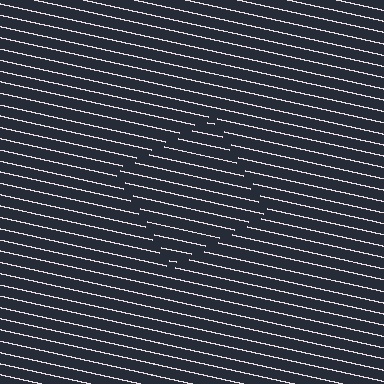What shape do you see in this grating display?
An illusory square. The interior of the shape contains the same grating, shifted by half a period — the contour is defined by the phase discontinuity where line-ends from the inner and outer gratings abut.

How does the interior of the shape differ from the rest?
The interior of the shape contains the same grating, shifted by half a period — the contour is defined by the phase discontinuity where line-ends from the inner and outer gratings abut.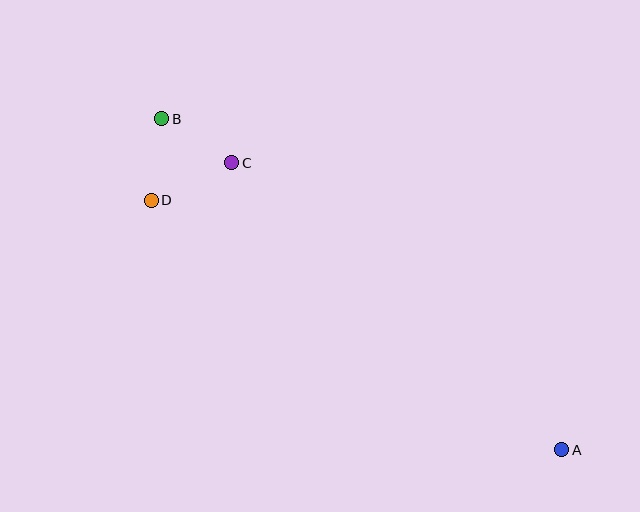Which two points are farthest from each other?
Points A and B are farthest from each other.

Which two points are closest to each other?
Points B and D are closest to each other.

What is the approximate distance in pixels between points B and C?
The distance between B and C is approximately 83 pixels.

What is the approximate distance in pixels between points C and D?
The distance between C and D is approximately 89 pixels.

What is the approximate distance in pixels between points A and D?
The distance between A and D is approximately 481 pixels.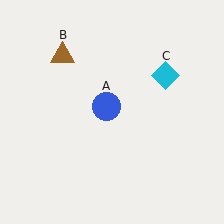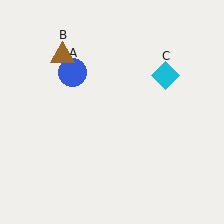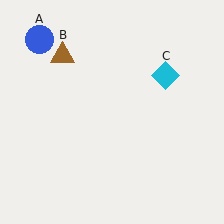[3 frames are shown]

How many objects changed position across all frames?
1 object changed position: blue circle (object A).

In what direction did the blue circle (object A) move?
The blue circle (object A) moved up and to the left.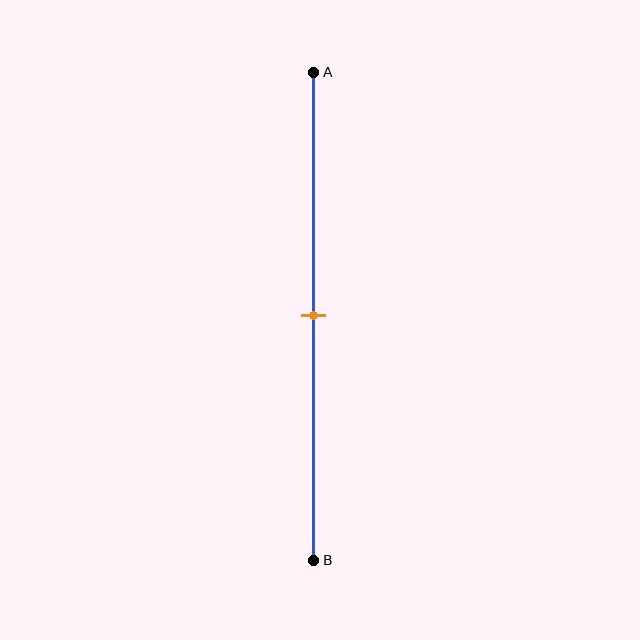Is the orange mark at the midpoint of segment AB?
Yes, the mark is approximately at the midpoint.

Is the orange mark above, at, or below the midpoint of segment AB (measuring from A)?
The orange mark is approximately at the midpoint of segment AB.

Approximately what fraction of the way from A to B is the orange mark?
The orange mark is approximately 50% of the way from A to B.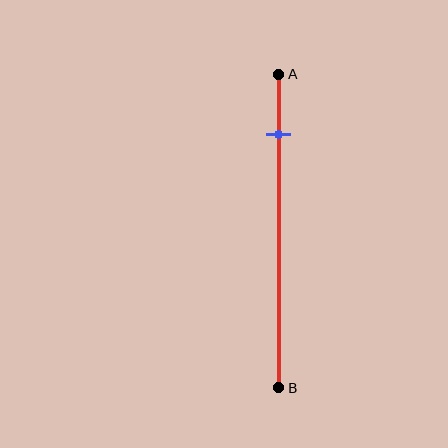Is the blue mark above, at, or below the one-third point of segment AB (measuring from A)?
The blue mark is above the one-third point of segment AB.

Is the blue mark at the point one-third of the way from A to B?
No, the mark is at about 20% from A, not at the 33% one-third point.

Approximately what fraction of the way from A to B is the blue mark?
The blue mark is approximately 20% of the way from A to B.